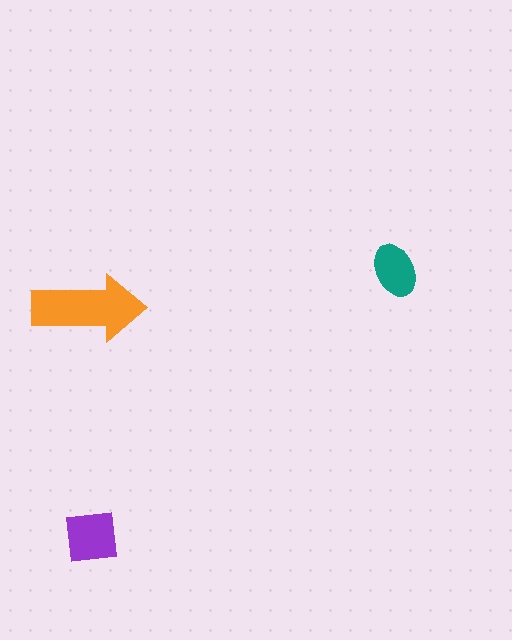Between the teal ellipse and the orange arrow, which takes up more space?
The orange arrow.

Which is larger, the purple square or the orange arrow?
The orange arrow.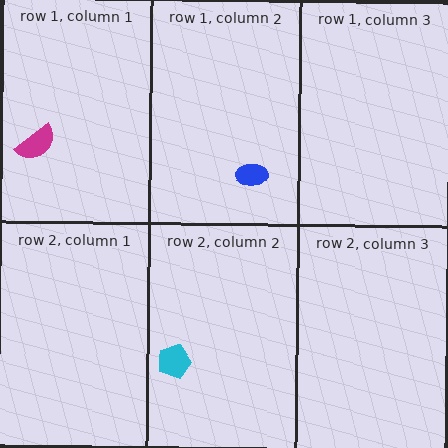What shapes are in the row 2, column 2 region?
The cyan pentagon.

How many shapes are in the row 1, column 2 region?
1.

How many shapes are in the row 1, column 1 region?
1.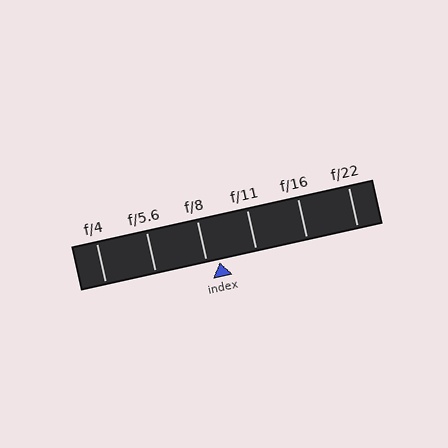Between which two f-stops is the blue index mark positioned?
The index mark is between f/8 and f/11.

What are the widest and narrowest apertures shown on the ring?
The widest aperture shown is f/4 and the narrowest is f/22.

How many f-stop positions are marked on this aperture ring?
There are 6 f-stop positions marked.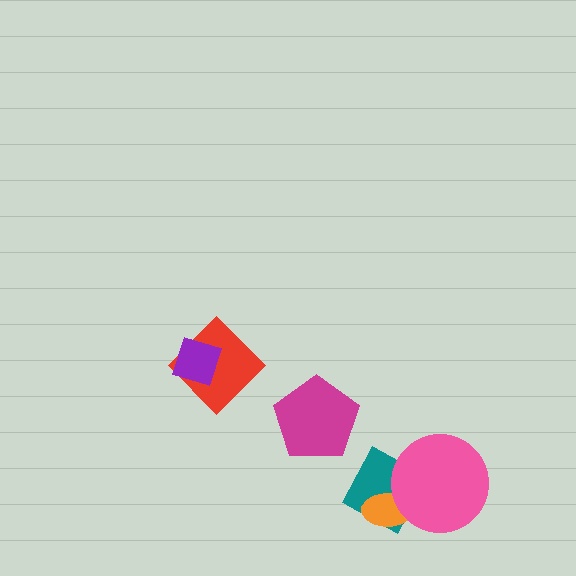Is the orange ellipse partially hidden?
Yes, it is partially covered by another shape.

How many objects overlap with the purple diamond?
1 object overlaps with the purple diamond.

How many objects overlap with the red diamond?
1 object overlaps with the red diamond.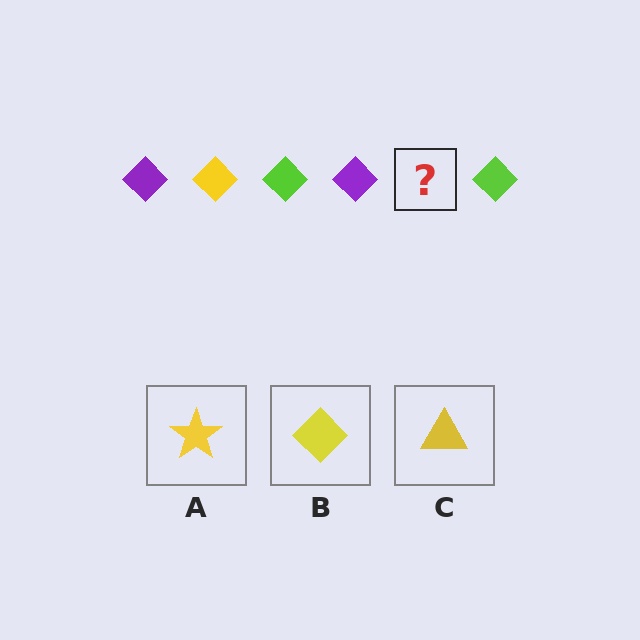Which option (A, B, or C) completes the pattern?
B.